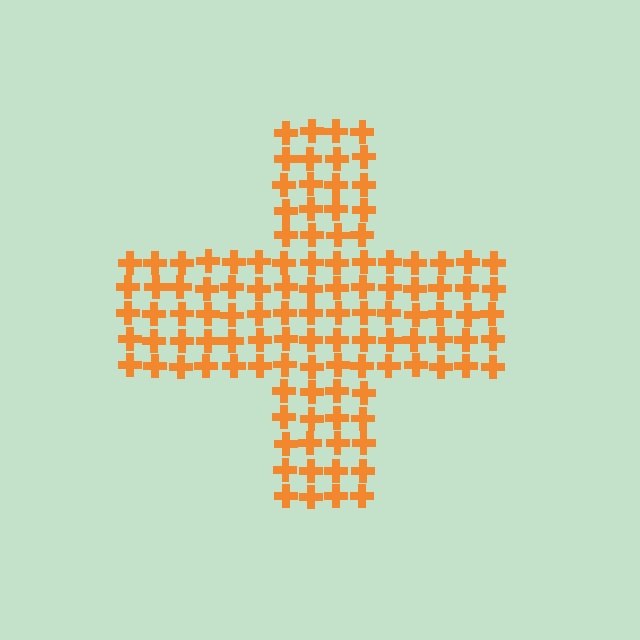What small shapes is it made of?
It is made of small crosses.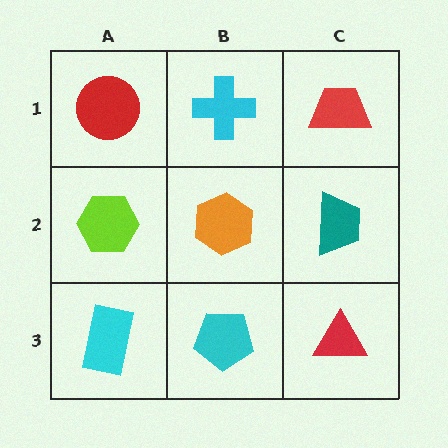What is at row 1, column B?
A cyan cross.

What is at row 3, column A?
A cyan rectangle.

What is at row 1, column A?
A red circle.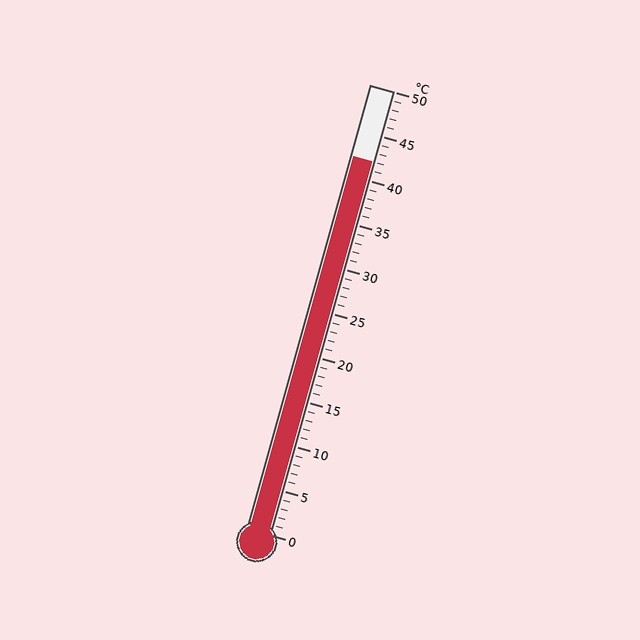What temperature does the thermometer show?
The thermometer shows approximately 42°C.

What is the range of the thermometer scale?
The thermometer scale ranges from 0°C to 50°C.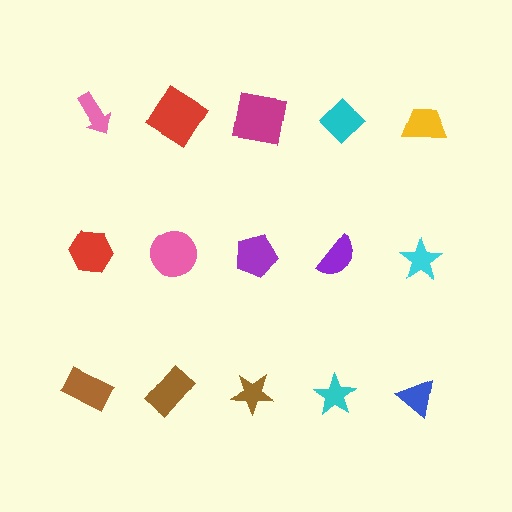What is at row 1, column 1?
A pink arrow.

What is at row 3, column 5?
A blue triangle.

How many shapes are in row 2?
5 shapes.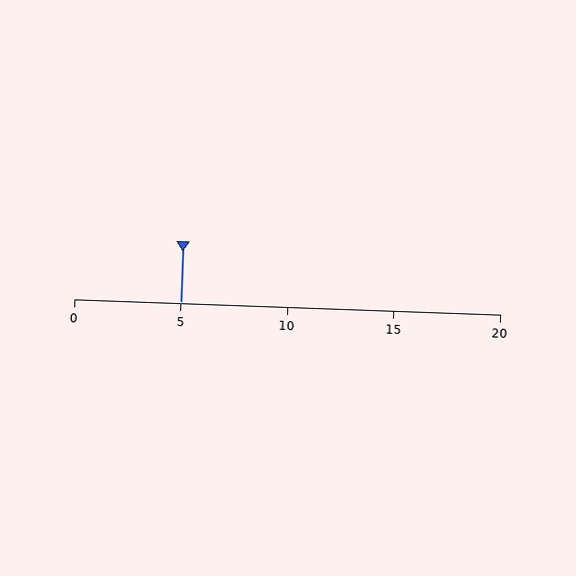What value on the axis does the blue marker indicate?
The marker indicates approximately 5.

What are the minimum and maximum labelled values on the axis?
The axis runs from 0 to 20.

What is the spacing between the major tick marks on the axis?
The major ticks are spaced 5 apart.